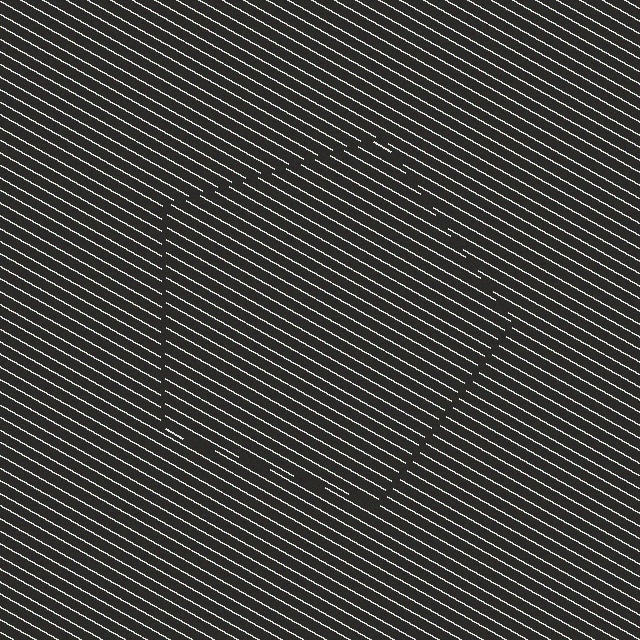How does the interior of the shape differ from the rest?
The interior of the shape contains the same grating, shifted by half a period — the contour is defined by the phase discontinuity where line-ends from the inner and outer gratings abut.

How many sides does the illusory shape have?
5 sides — the line-ends trace a pentagon.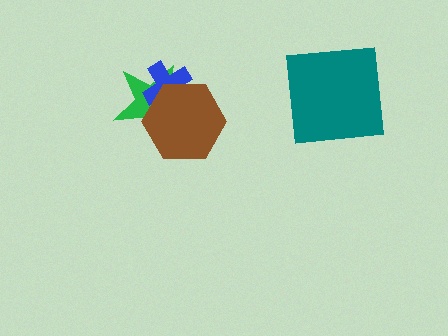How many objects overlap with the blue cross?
2 objects overlap with the blue cross.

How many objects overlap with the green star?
2 objects overlap with the green star.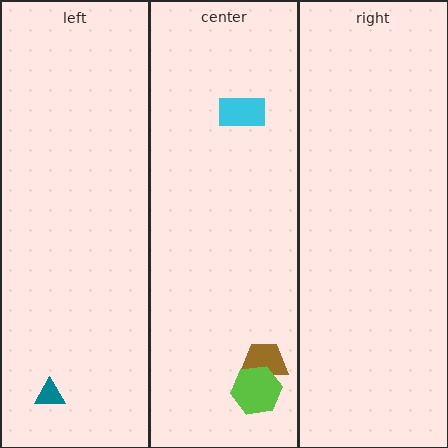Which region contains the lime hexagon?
The center region.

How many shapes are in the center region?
3.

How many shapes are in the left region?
1.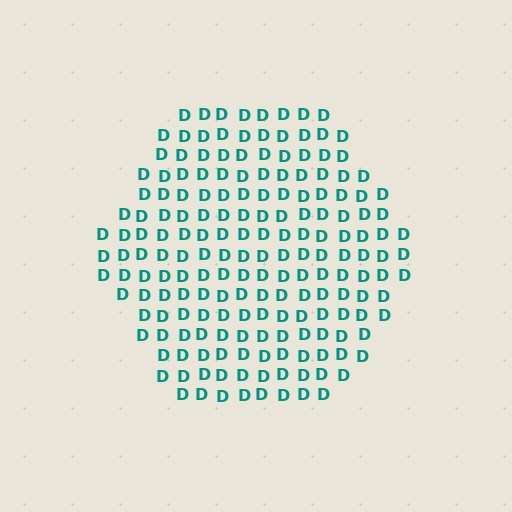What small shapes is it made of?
It is made of small letter D's.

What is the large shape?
The large shape is a hexagon.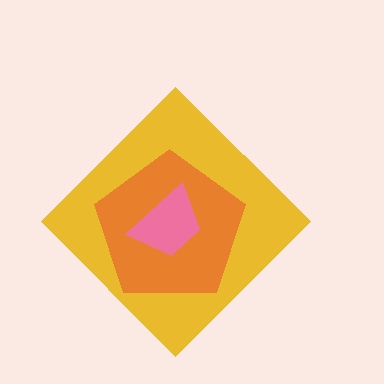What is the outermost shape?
The yellow diamond.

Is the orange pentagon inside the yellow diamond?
Yes.